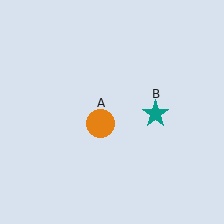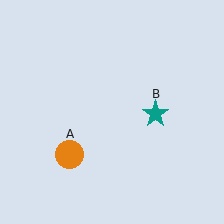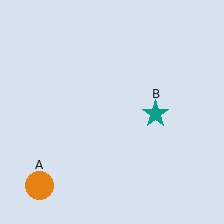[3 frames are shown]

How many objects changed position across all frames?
1 object changed position: orange circle (object A).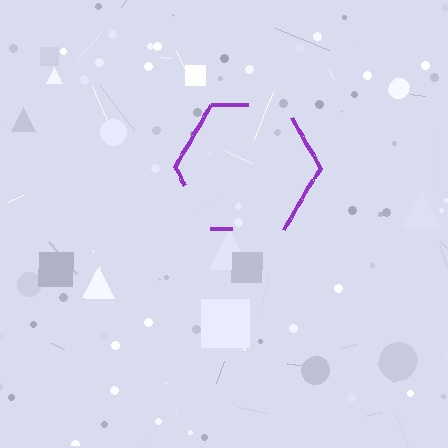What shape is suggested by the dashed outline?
The dashed outline suggests a hexagon.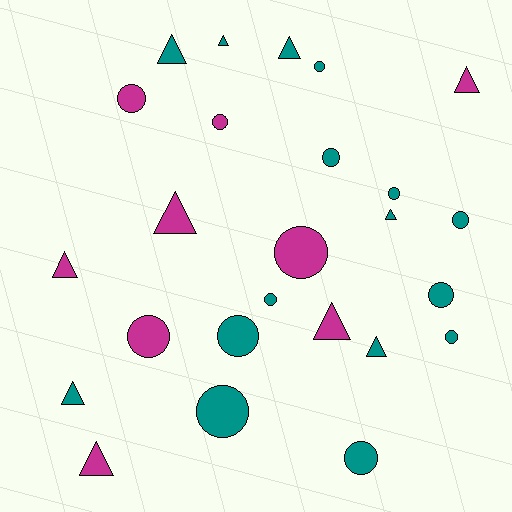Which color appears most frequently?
Teal, with 16 objects.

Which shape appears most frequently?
Circle, with 14 objects.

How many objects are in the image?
There are 25 objects.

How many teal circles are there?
There are 10 teal circles.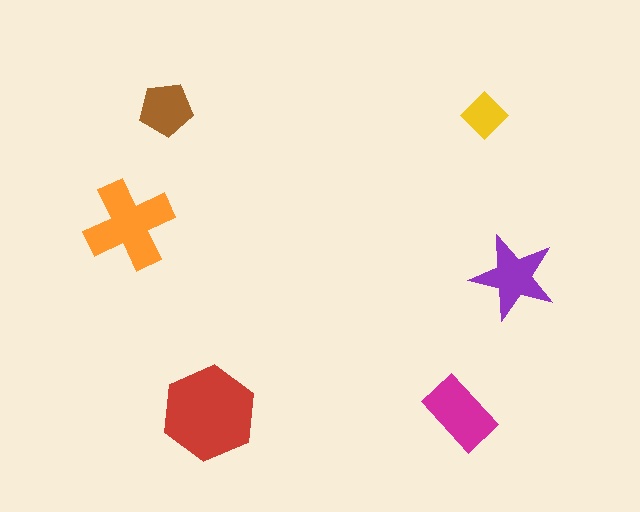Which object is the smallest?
The yellow diamond.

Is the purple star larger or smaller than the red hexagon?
Smaller.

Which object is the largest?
The red hexagon.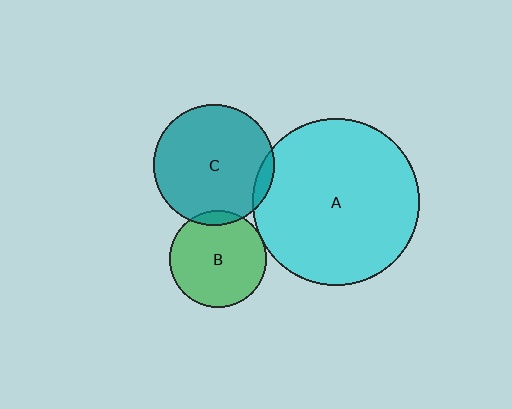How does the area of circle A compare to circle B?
Approximately 2.9 times.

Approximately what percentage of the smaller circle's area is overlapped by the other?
Approximately 10%.